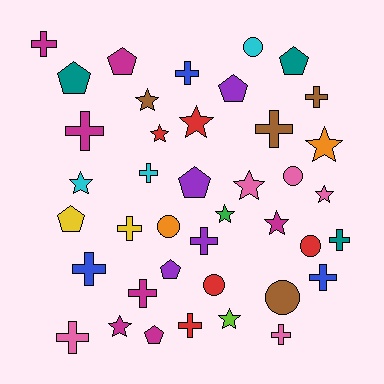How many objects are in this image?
There are 40 objects.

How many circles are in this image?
There are 6 circles.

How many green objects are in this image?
There is 1 green object.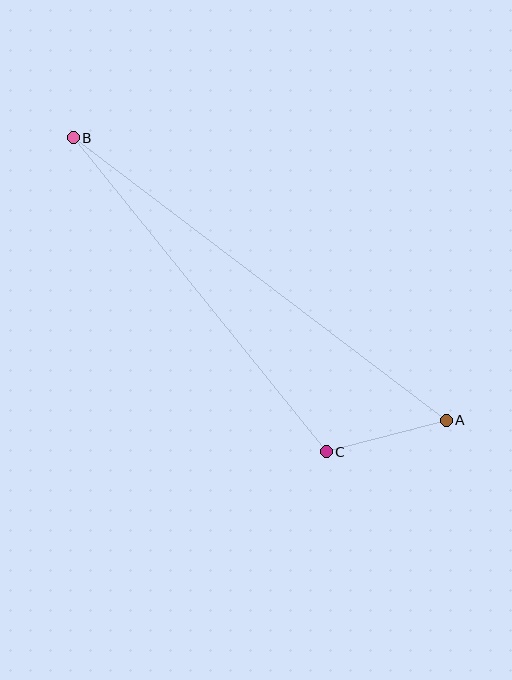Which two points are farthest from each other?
Points A and B are farthest from each other.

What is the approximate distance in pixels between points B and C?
The distance between B and C is approximately 404 pixels.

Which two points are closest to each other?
Points A and C are closest to each other.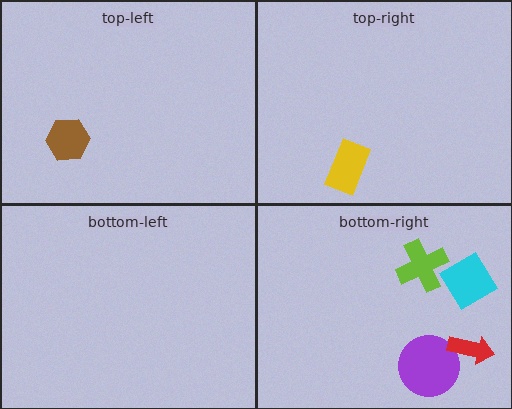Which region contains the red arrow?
The bottom-right region.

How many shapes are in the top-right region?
1.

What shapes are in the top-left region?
The brown hexagon.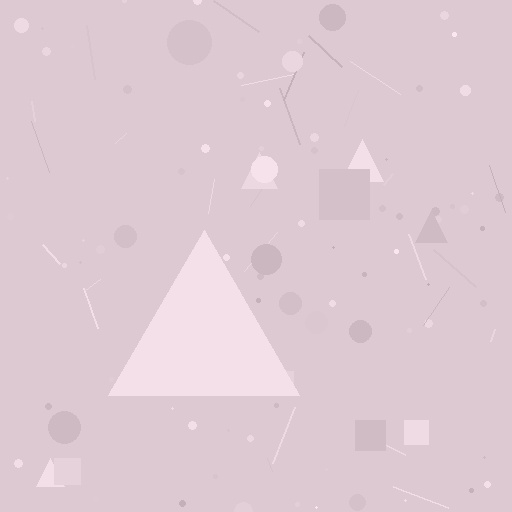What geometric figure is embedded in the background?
A triangle is embedded in the background.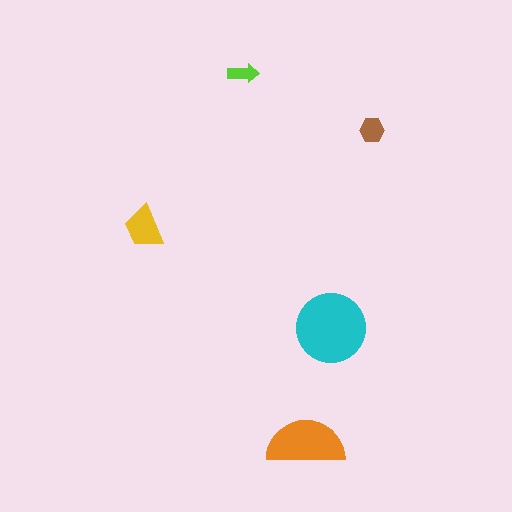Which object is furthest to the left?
The yellow trapezoid is leftmost.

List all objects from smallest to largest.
The lime arrow, the brown hexagon, the yellow trapezoid, the orange semicircle, the cyan circle.